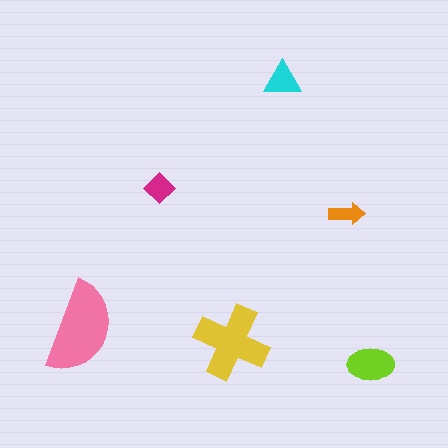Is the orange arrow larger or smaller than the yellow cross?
Smaller.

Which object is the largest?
The pink semicircle.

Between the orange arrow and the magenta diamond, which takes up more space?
The magenta diamond.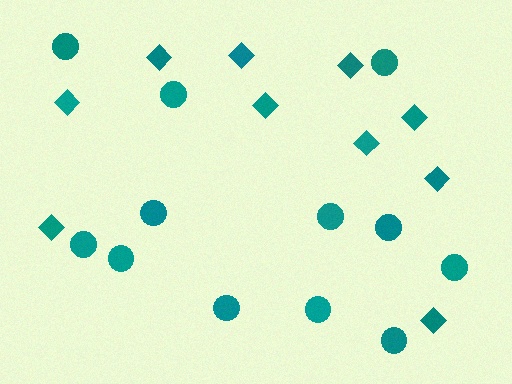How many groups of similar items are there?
There are 2 groups: one group of circles (12) and one group of diamonds (10).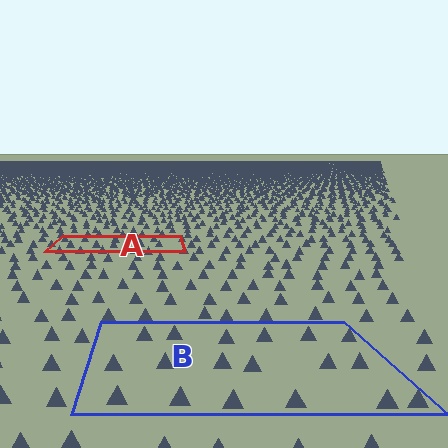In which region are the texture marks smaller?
The texture marks are smaller in region A, because it is farther away.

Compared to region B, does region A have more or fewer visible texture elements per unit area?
Region A has more texture elements per unit area — they are packed more densely because it is farther away.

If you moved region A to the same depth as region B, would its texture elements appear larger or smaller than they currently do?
They would appear larger. At a closer depth, the same texture elements are projected at a bigger on-screen size.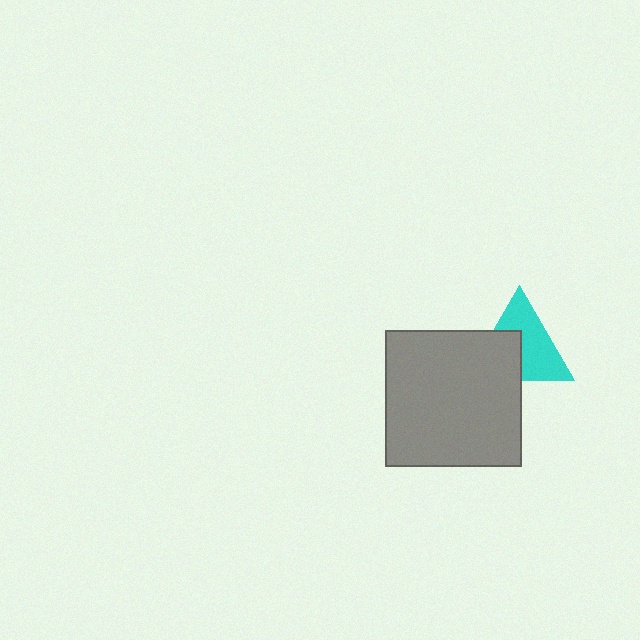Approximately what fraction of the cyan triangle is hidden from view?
Roughly 41% of the cyan triangle is hidden behind the gray square.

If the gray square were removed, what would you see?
You would see the complete cyan triangle.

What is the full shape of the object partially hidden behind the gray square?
The partially hidden object is a cyan triangle.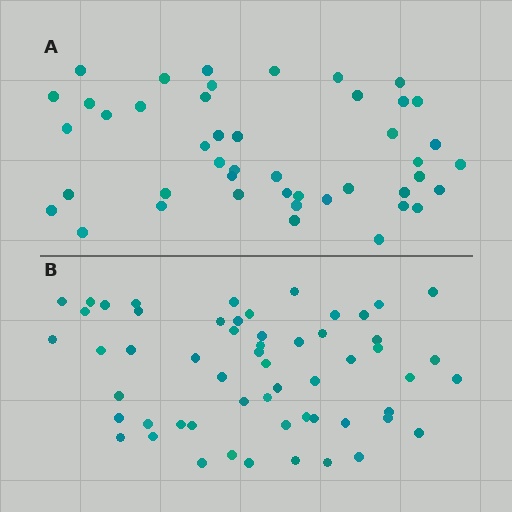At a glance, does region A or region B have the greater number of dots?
Region B (the bottom region) has more dots.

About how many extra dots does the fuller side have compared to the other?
Region B has roughly 12 or so more dots than region A.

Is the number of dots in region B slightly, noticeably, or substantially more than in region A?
Region B has noticeably more, but not dramatically so. The ratio is roughly 1.3 to 1.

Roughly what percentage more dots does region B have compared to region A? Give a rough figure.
About 25% more.